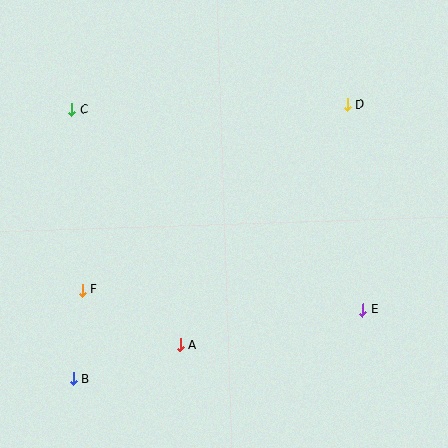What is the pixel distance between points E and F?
The distance between E and F is 281 pixels.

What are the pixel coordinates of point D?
Point D is at (348, 104).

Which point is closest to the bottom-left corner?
Point B is closest to the bottom-left corner.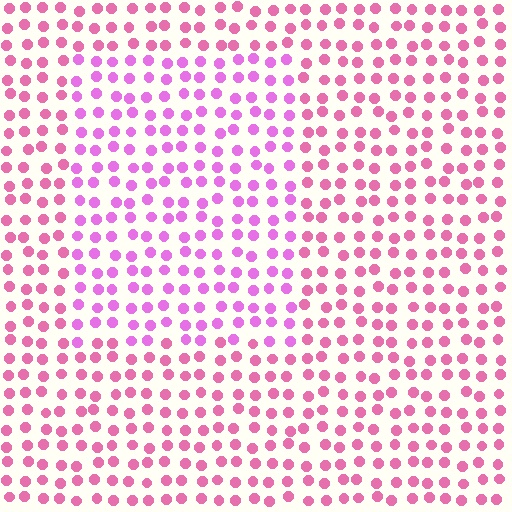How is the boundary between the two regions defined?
The boundary is defined purely by a slight shift in hue (about 29 degrees). Spacing, size, and orientation are identical on both sides.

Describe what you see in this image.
The image is filled with small pink elements in a uniform arrangement. A rectangle-shaped region is visible where the elements are tinted to a slightly different hue, forming a subtle color boundary.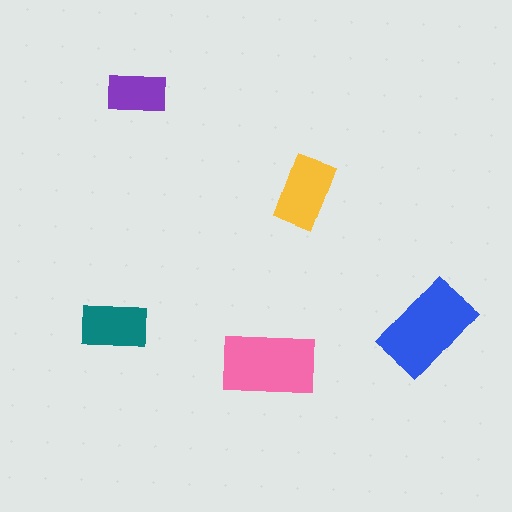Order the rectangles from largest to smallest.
the blue one, the pink one, the yellow one, the teal one, the purple one.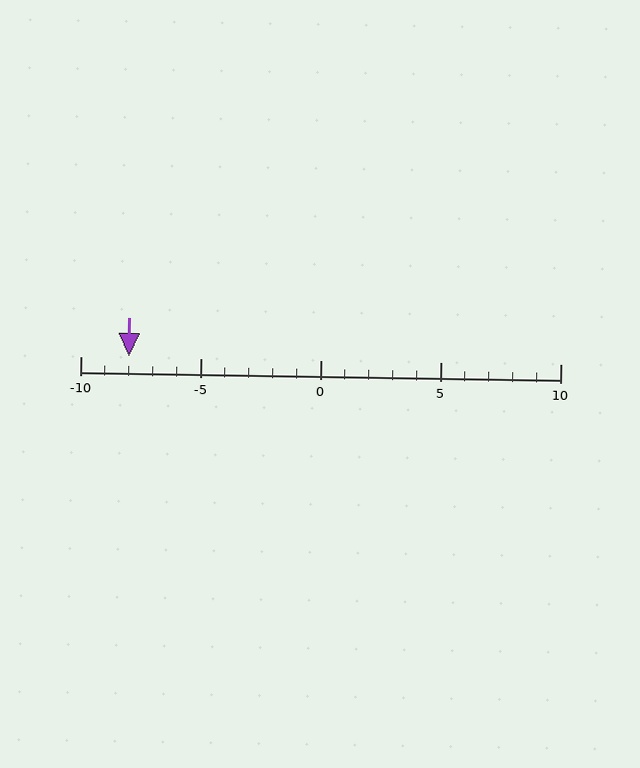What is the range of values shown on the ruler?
The ruler shows values from -10 to 10.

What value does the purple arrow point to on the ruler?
The purple arrow points to approximately -8.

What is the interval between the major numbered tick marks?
The major tick marks are spaced 5 units apart.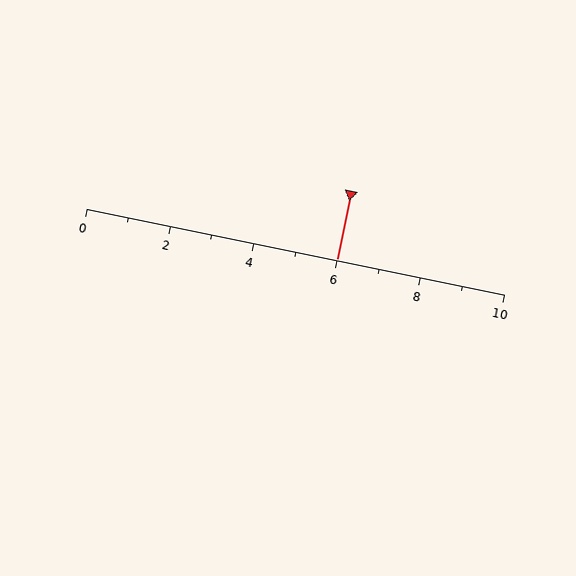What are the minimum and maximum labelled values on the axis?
The axis runs from 0 to 10.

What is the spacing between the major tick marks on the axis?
The major ticks are spaced 2 apart.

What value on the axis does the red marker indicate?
The marker indicates approximately 6.